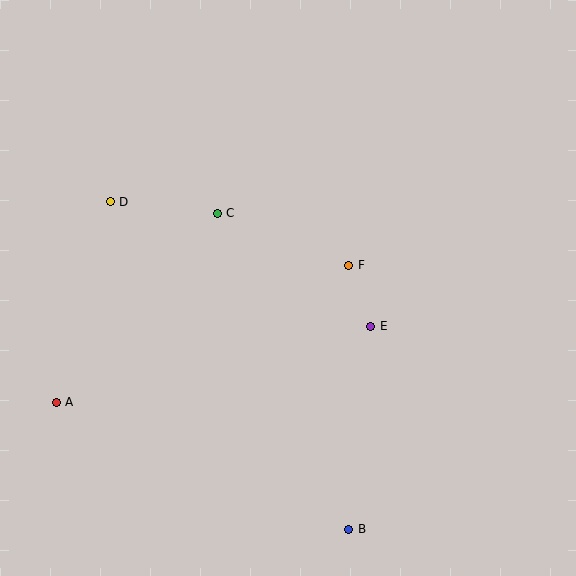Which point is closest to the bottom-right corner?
Point B is closest to the bottom-right corner.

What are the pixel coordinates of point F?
Point F is at (349, 265).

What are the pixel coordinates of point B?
Point B is at (349, 529).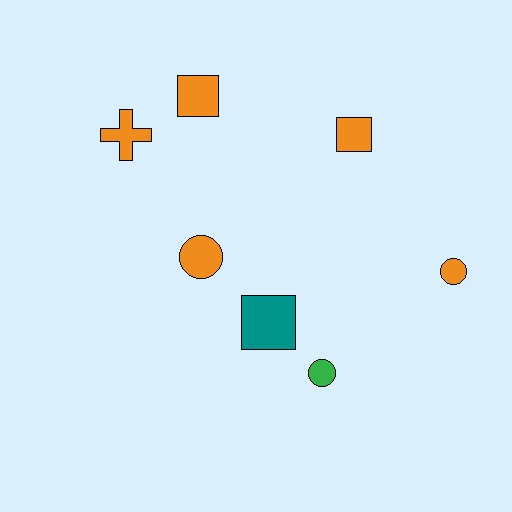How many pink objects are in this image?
There are no pink objects.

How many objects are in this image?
There are 7 objects.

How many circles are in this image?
There are 3 circles.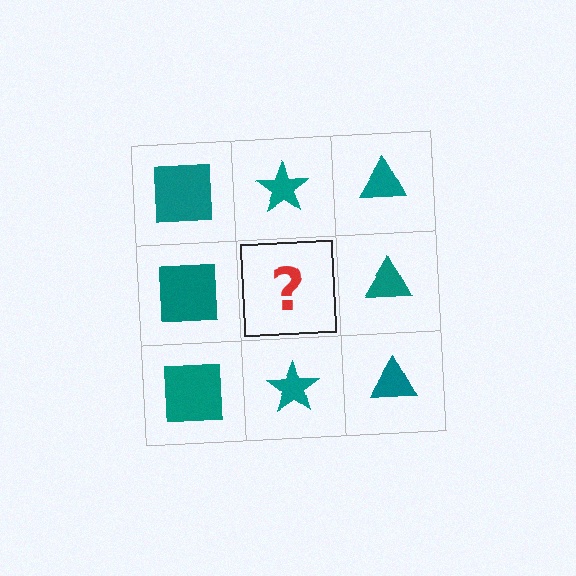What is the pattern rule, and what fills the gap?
The rule is that each column has a consistent shape. The gap should be filled with a teal star.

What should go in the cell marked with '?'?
The missing cell should contain a teal star.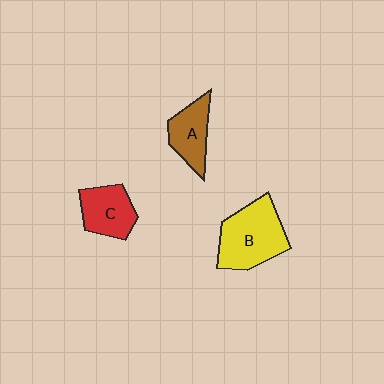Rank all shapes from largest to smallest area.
From largest to smallest: B (yellow), C (red), A (brown).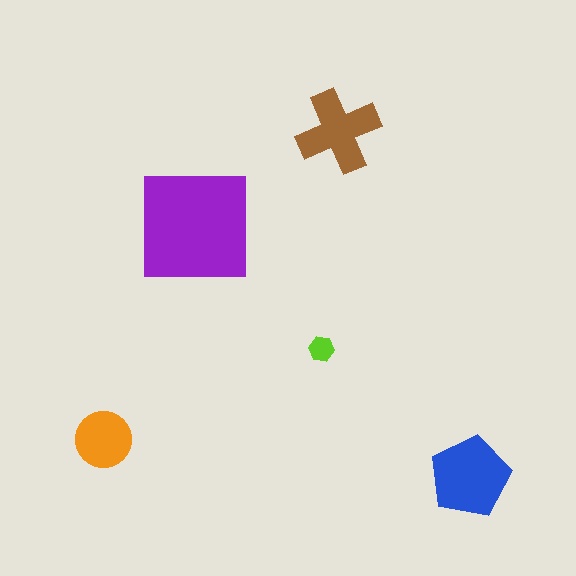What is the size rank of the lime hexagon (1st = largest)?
5th.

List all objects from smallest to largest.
The lime hexagon, the orange circle, the brown cross, the blue pentagon, the purple square.